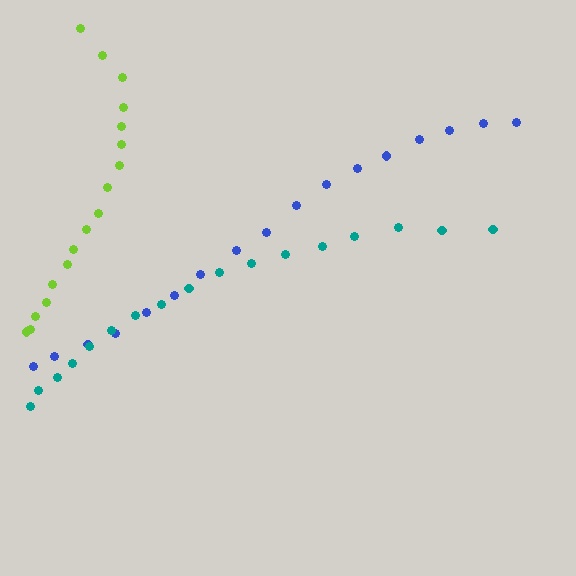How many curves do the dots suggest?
There are 3 distinct paths.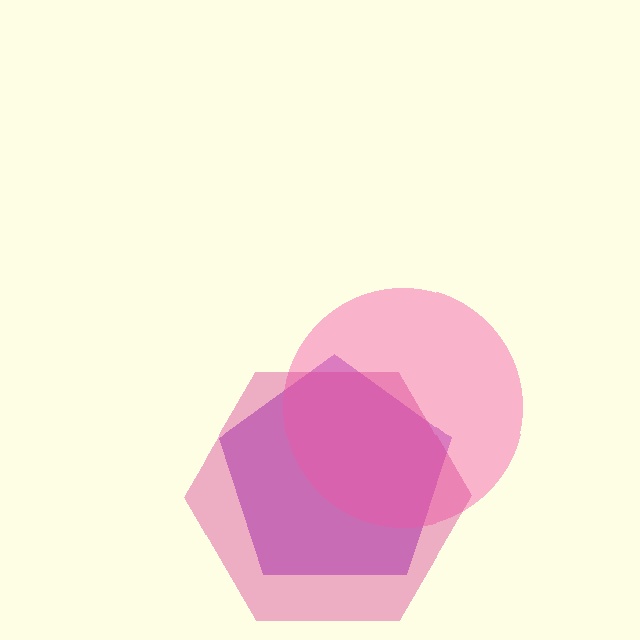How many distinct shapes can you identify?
There are 3 distinct shapes: a purple pentagon, a pink circle, a magenta hexagon.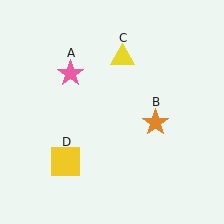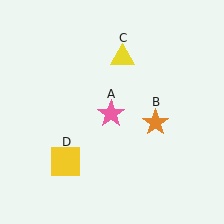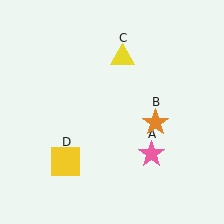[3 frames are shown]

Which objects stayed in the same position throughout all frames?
Orange star (object B) and yellow triangle (object C) and yellow square (object D) remained stationary.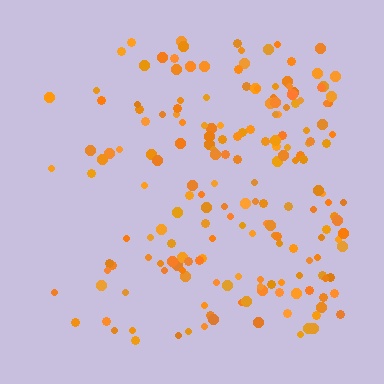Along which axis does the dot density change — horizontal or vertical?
Horizontal.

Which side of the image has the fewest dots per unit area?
The left.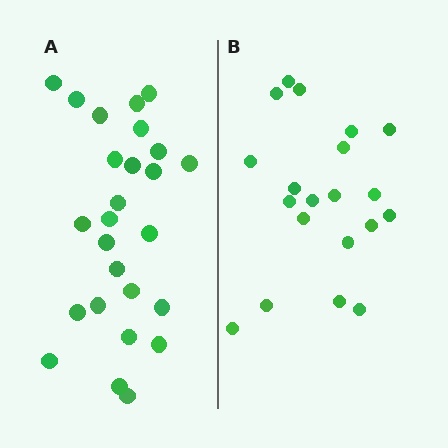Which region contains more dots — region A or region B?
Region A (the left region) has more dots.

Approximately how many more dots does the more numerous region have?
Region A has about 6 more dots than region B.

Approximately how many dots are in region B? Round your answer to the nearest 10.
About 20 dots.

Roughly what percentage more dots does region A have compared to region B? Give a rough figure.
About 30% more.